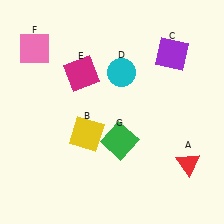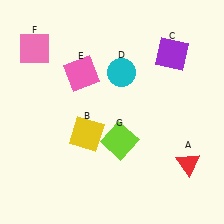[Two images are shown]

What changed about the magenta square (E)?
In Image 1, E is magenta. In Image 2, it changed to pink.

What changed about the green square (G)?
In Image 1, G is green. In Image 2, it changed to lime.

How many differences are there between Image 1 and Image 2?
There are 2 differences between the two images.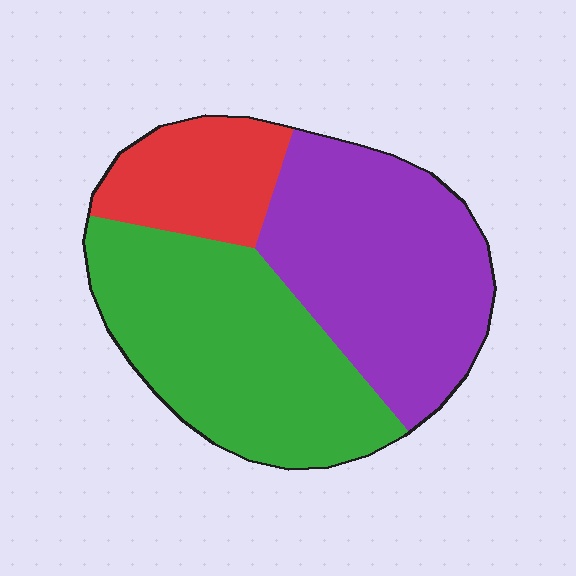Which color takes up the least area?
Red, at roughly 15%.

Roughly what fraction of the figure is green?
Green takes up between a quarter and a half of the figure.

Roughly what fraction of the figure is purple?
Purple takes up about two fifths (2/5) of the figure.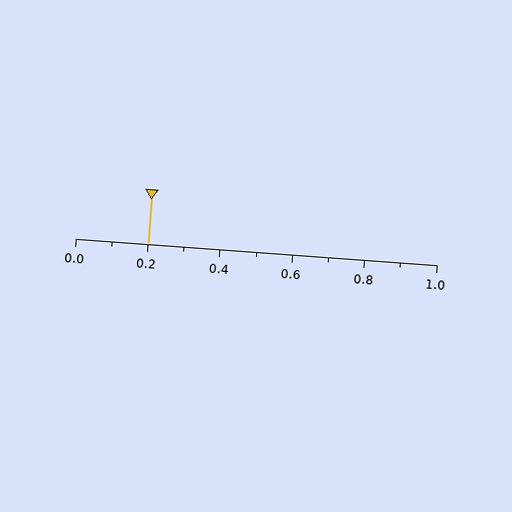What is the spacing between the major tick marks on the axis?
The major ticks are spaced 0.2 apart.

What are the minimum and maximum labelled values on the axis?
The axis runs from 0.0 to 1.0.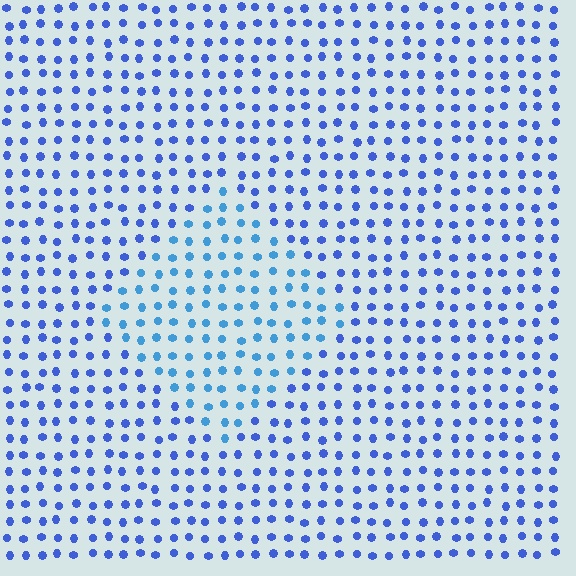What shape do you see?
I see a diamond.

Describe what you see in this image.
The image is filled with small blue elements in a uniform arrangement. A diamond-shaped region is visible where the elements are tinted to a slightly different hue, forming a subtle color boundary.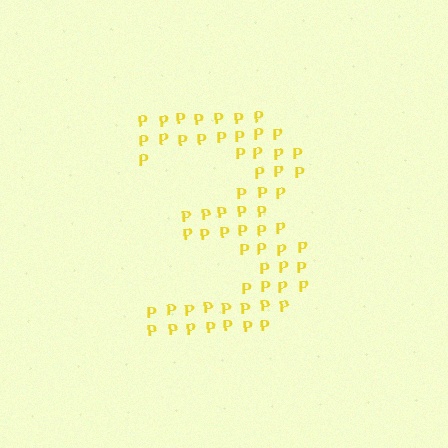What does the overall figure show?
The overall figure shows the digit 3.